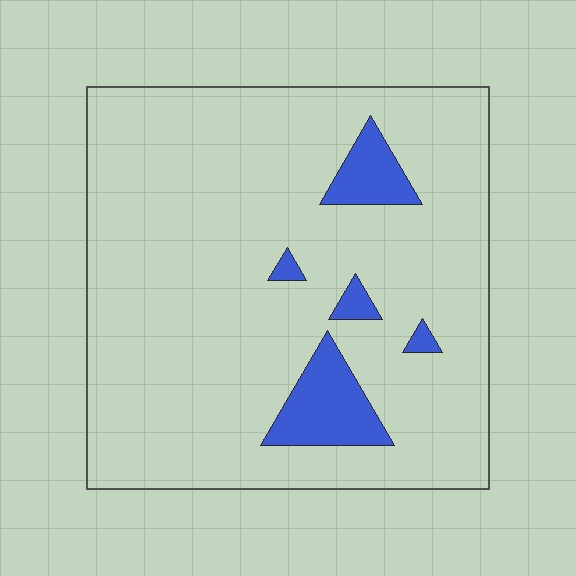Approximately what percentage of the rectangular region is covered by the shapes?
Approximately 10%.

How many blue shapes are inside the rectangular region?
5.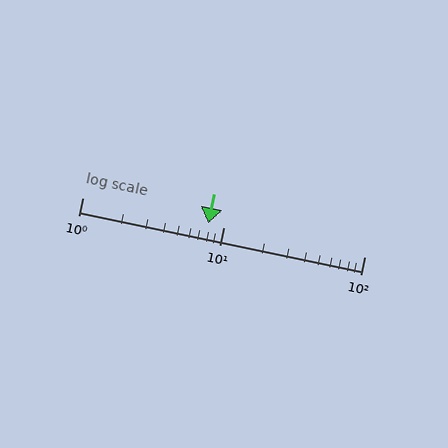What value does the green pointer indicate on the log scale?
The pointer indicates approximately 7.8.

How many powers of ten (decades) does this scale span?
The scale spans 2 decades, from 1 to 100.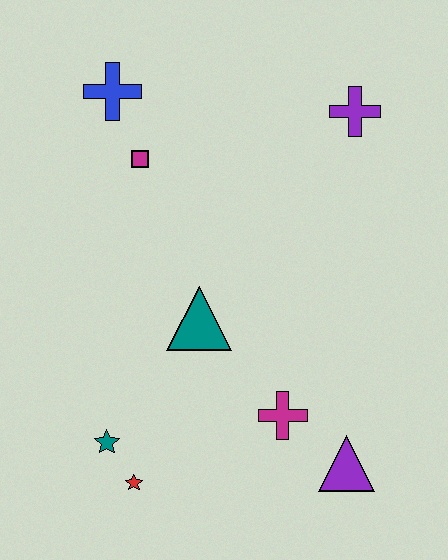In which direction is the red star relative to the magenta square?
The red star is below the magenta square.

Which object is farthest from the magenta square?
The purple triangle is farthest from the magenta square.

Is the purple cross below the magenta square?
No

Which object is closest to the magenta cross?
The purple triangle is closest to the magenta cross.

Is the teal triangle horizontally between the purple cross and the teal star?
Yes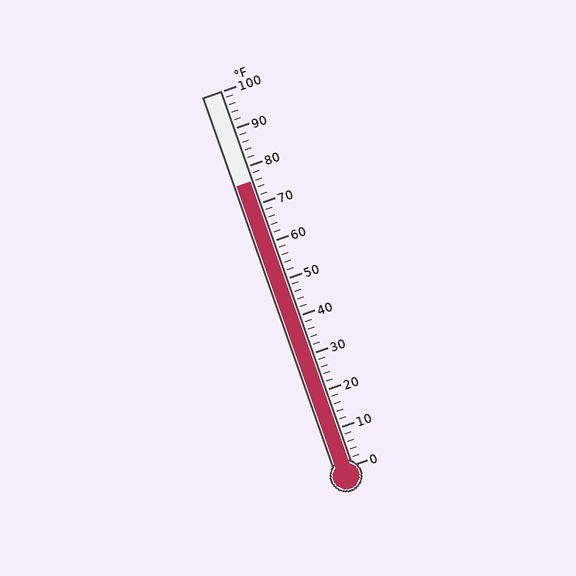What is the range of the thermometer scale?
The thermometer scale ranges from 0°F to 100°F.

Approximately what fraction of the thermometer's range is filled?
The thermometer is filled to approximately 75% of its range.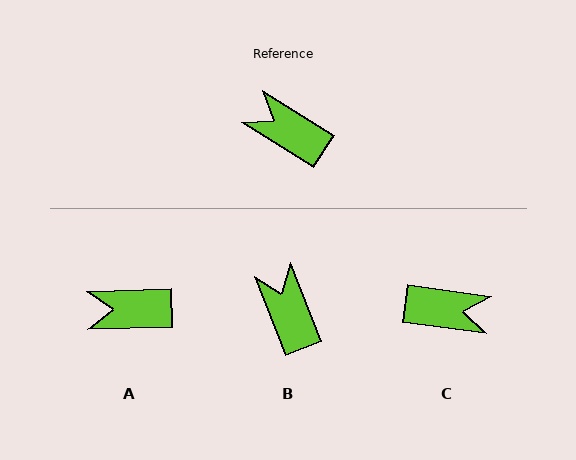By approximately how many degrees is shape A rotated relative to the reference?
Approximately 34 degrees counter-clockwise.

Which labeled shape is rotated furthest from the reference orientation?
C, about 156 degrees away.